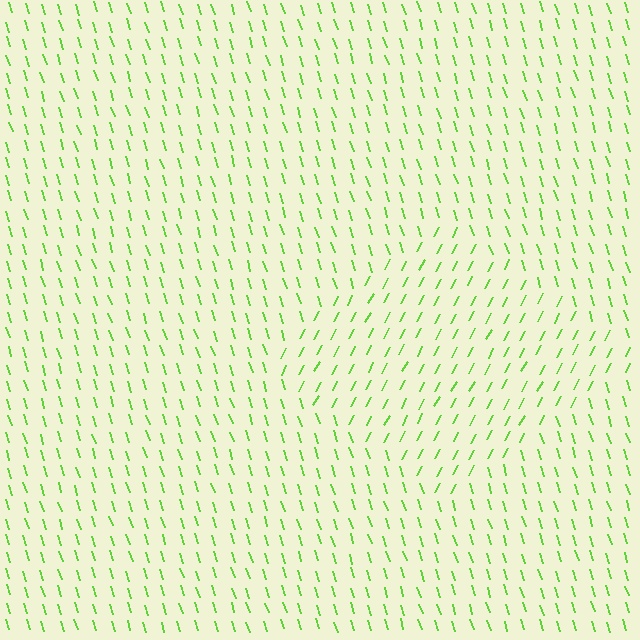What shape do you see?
I see a diamond.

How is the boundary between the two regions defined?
The boundary is defined purely by a change in line orientation (approximately 45 degrees difference). All lines are the same color and thickness.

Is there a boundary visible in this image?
Yes, there is a texture boundary formed by a change in line orientation.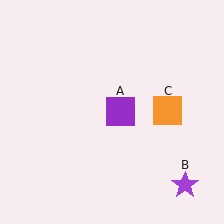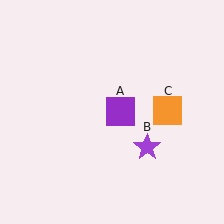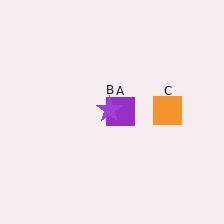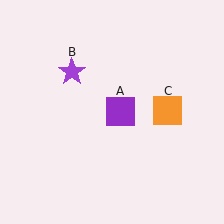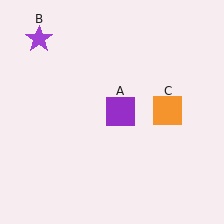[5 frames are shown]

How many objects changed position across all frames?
1 object changed position: purple star (object B).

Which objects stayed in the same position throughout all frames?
Purple square (object A) and orange square (object C) remained stationary.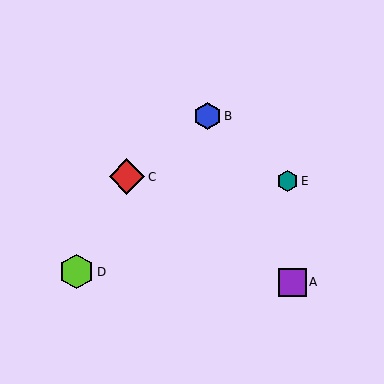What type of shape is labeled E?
Shape E is a teal hexagon.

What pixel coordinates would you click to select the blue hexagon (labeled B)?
Click at (208, 116) to select the blue hexagon B.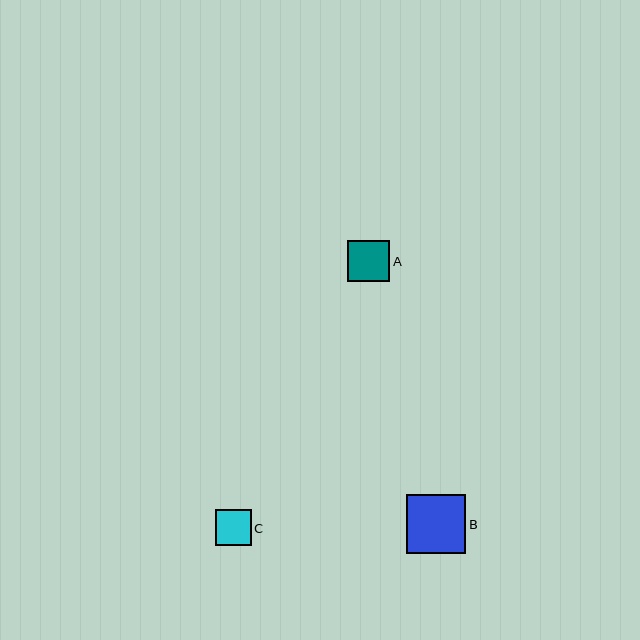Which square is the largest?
Square B is the largest with a size of approximately 59 pixels.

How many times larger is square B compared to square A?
Square B is approximately 1.4 times the size of square A.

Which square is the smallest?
Square C is the smallest with a size of approximately 36 pixels.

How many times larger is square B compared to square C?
Square B is approximately 1.7 times the size of square C.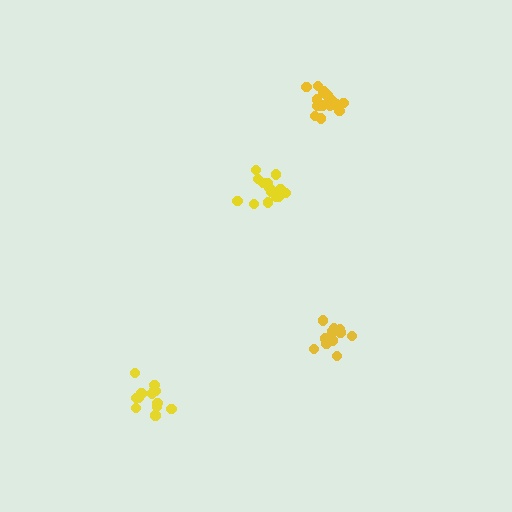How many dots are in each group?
Group 1: 14 dots, Group 2: 13 dots, Group 3: 16 dots, Group 4: 14 dots (57 total).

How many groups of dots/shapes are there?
There are 4 groups.